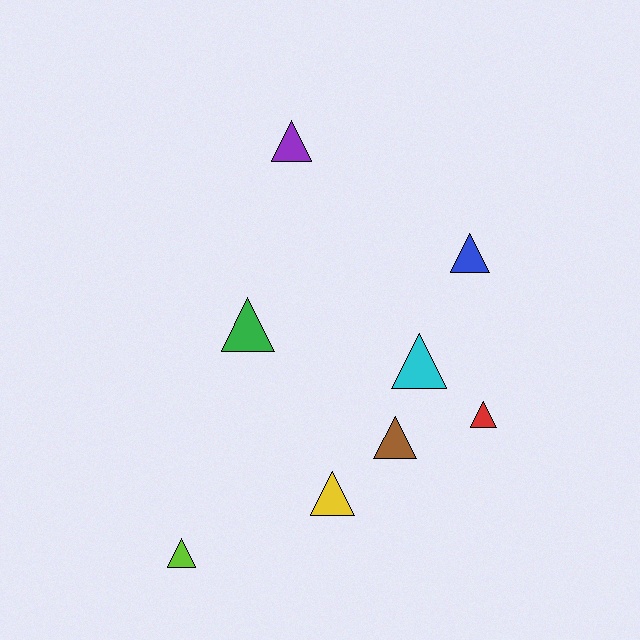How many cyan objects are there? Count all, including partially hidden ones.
There is 1 cyan object.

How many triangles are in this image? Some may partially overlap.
There are 8 triangles.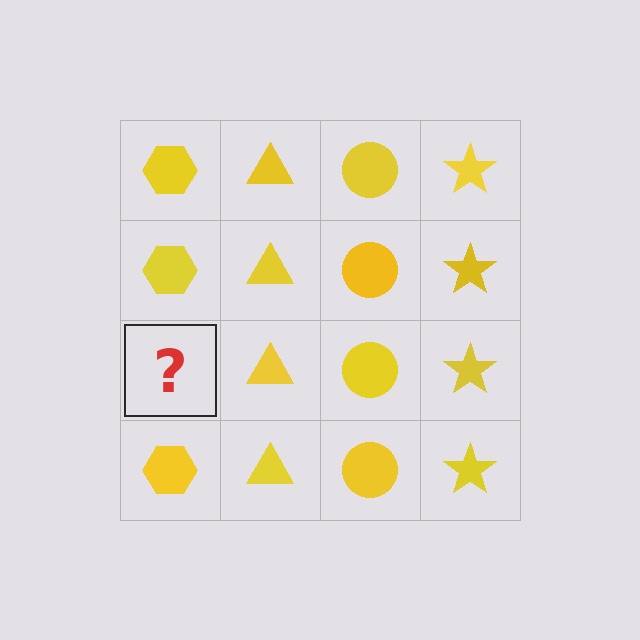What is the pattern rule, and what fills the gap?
The rule is that each column has a consistent shape. The gap should be filled with a yellow hexagon.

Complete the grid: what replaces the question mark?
The question mark should be replaced with a yellow hexagon.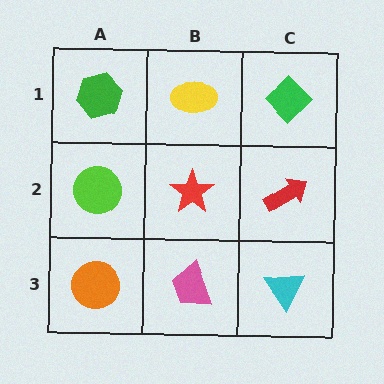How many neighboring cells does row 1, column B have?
3.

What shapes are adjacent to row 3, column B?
A red star (row 2, column B), an orange circle (row 3, column A), a cyan triangle (row 3, column C).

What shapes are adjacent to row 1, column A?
A lime circle (row 2, column A), a yellow ellipse (row 1, column B).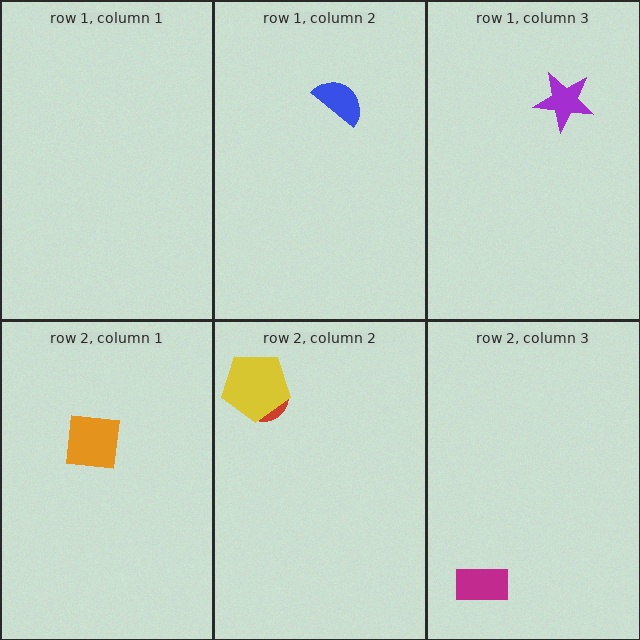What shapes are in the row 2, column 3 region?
The magenta rectangle.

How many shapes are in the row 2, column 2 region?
2.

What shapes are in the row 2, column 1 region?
The orange square.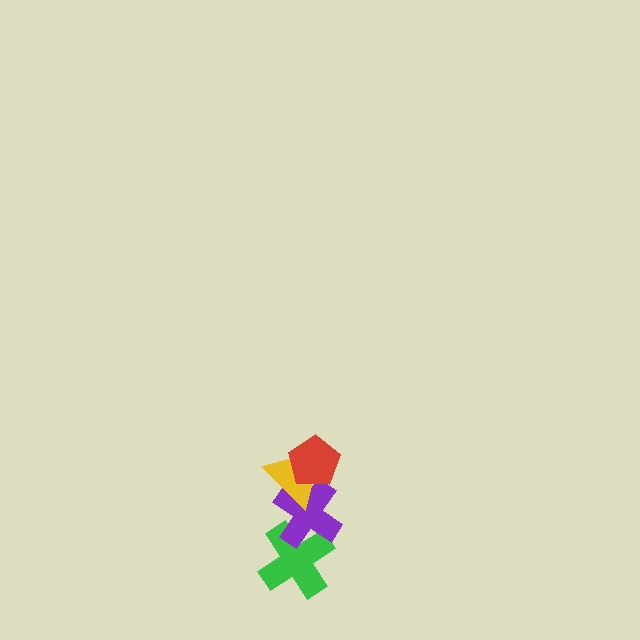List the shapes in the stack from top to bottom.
From top to bottom: the red pentagon, the yellow triangle, the purple cross, the green cross.